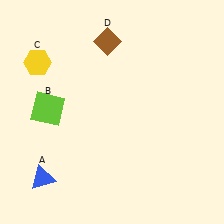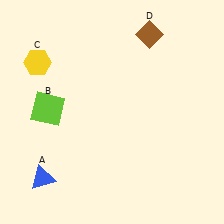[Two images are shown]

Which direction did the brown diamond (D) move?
The brown diamond (D) moved right.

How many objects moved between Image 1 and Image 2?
1 object moved between the two images.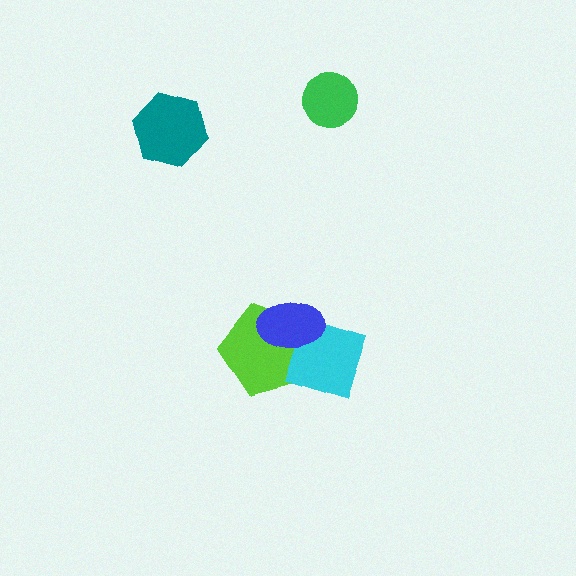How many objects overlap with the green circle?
0 objects overlap with the green circle.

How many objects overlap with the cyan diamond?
2 objects overlap with the cyan diamond.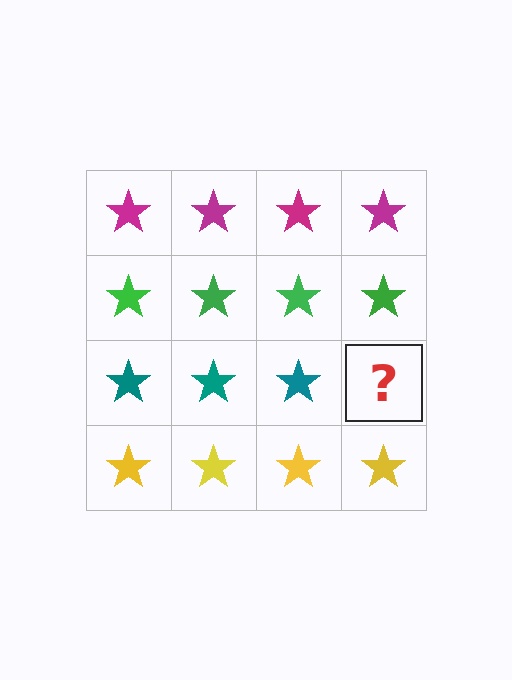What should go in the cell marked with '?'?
The missing cell should contain a teal star.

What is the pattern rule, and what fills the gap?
The rule is that each row has a consistent color. The gap should be filled with a teal star.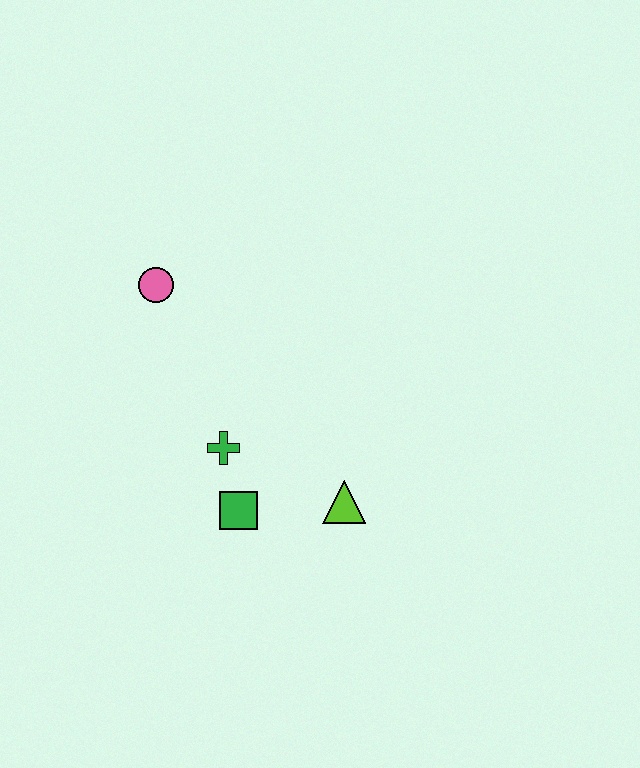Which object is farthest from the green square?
The pink circle is farthest from the green square.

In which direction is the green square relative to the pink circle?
The green square is below the pink circle.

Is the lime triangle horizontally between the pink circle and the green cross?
No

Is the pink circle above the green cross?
Yes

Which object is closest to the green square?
The green cross is closest to the green square.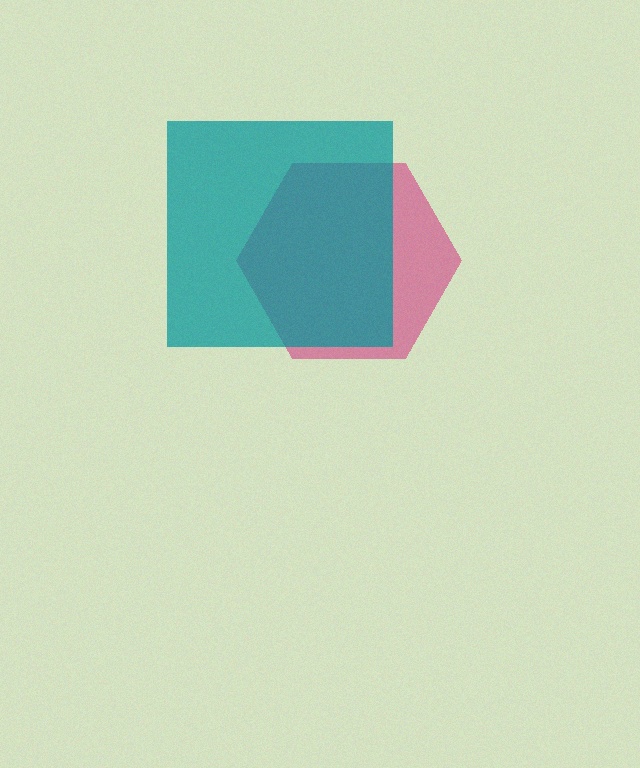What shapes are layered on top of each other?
The layered shapes are: a magenta hexagon, a teal square.